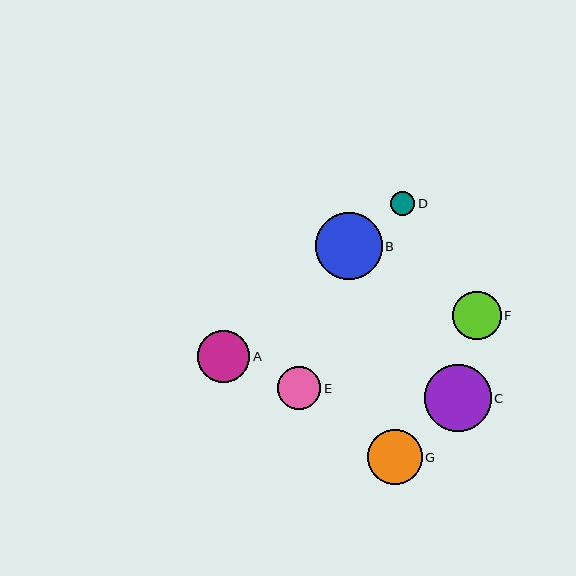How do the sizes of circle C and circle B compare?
Circle C and circle B are approximately the same size.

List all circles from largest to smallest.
From largest to smallest: C, B, G, A, F, E, D.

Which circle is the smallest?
Circle D is the smallest with a size of approximately 24 pixels.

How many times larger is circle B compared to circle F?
Circle B is approximately 1.4 times the size of circle F.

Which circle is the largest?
Circle C is the largest with a size of approximately 67 pixels.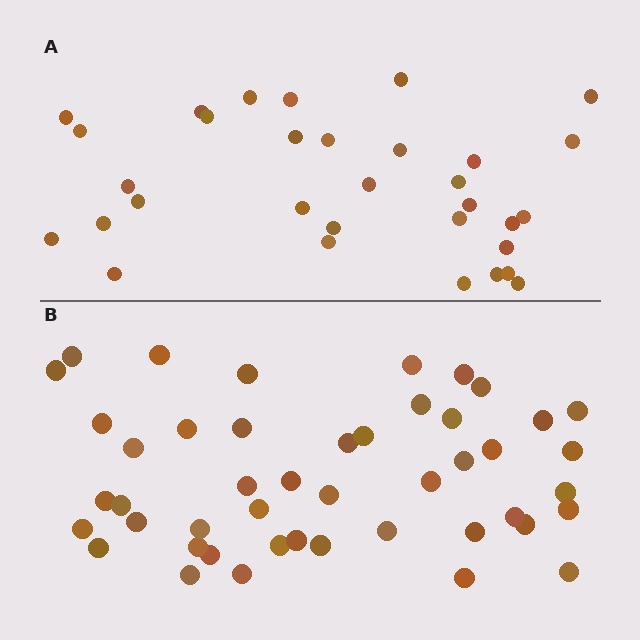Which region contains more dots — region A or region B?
Region B (the bottom region) has more dots.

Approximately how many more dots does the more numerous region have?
Region B has approximately 15 more dots than region A.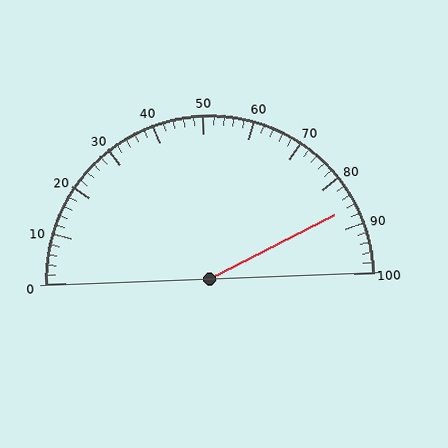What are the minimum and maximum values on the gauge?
The gauge ranges from 0 to 100.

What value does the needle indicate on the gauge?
The needle indicates approximately 86.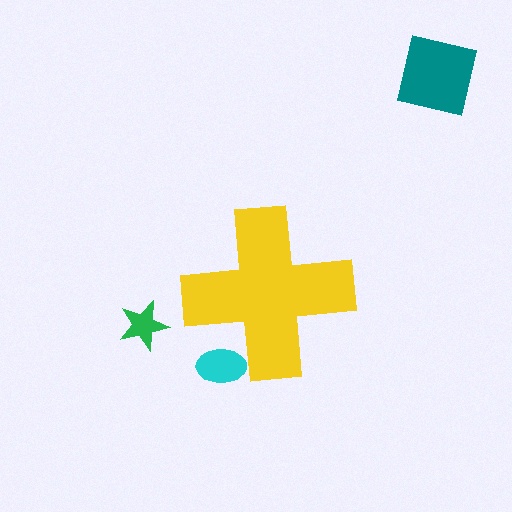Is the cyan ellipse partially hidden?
Yes, the cyan ellipse is partially hidden behind the yellow cross.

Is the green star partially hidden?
No, the green star is fully visible.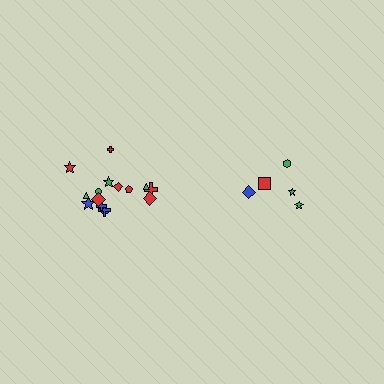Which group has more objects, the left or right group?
The left group.